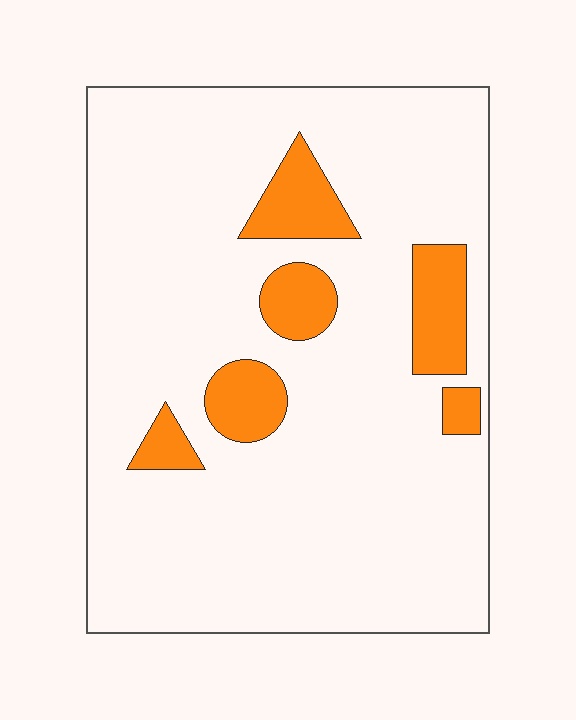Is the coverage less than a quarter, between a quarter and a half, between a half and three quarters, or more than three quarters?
Less than a quarter.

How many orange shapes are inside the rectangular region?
6.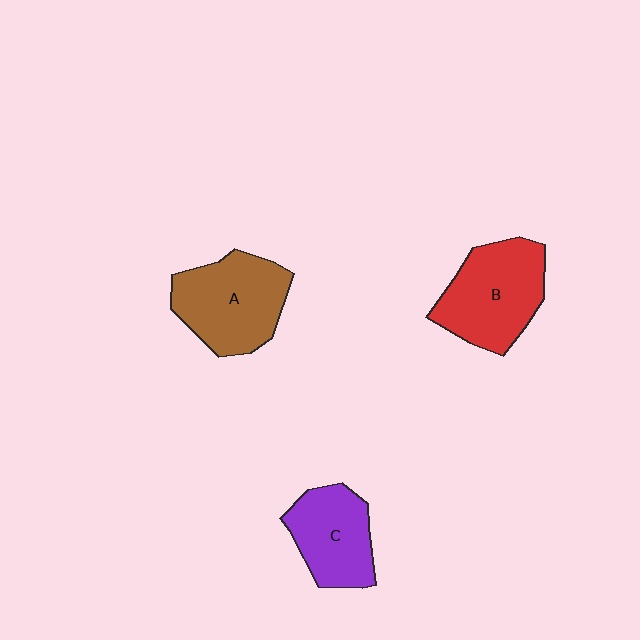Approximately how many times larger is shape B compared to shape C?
Approximately 1.3 times.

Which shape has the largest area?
Shape B (red).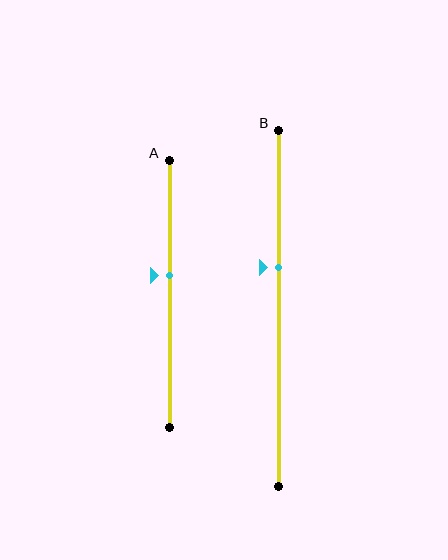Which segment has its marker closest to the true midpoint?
Segment A has its marker closest to the true midpoint.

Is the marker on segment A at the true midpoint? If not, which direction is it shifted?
No, the marker on segment A is shifted upward by about 7% of the segment length.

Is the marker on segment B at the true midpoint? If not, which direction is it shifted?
No, the marker on segment B is shifted upward by about 11% of the segment length.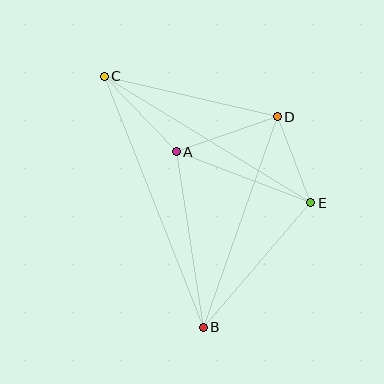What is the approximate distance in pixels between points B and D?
The distance between B and D is approximately 223 pixels.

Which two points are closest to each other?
Points D and E are closest to each other.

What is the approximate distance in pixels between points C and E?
The distance between C and E is approximately 242 pixels.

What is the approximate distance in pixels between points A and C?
The distance between A and C is approximately 104 pixels.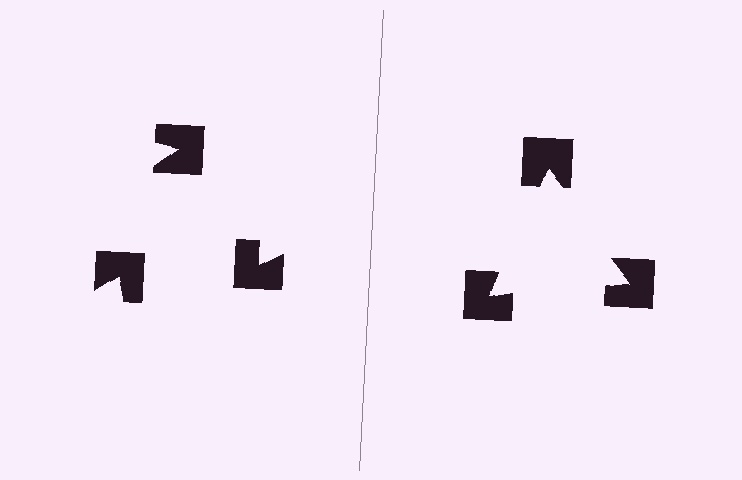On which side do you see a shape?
An illusory triangle appears on the right side. On the left side the wedge cuts are rotated, so no coherent shape forms.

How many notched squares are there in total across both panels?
6 — 3 on each side.